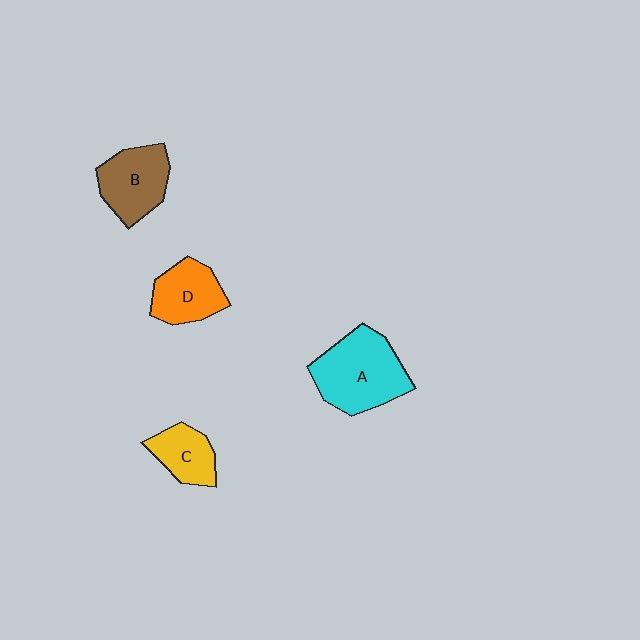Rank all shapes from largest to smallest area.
From largest to smallest: A (cyan), B (brown), D (orange), C (yellow).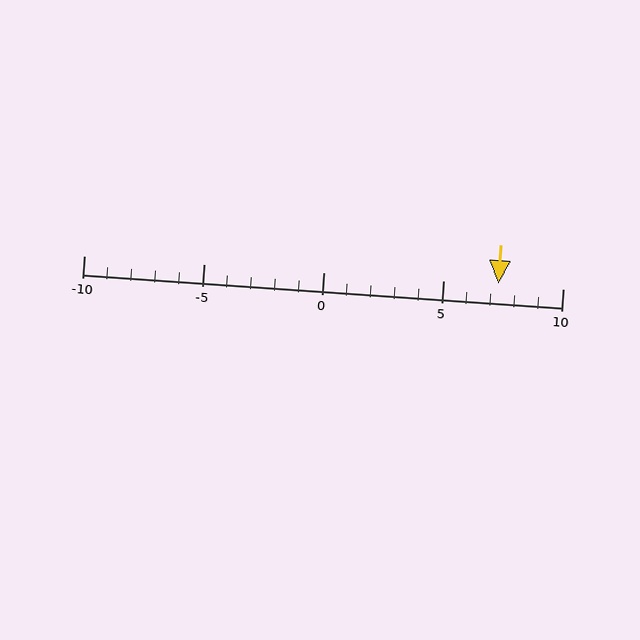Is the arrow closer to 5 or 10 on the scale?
The arrow is closer to 5.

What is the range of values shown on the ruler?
The ruler shows values from -10 to 10.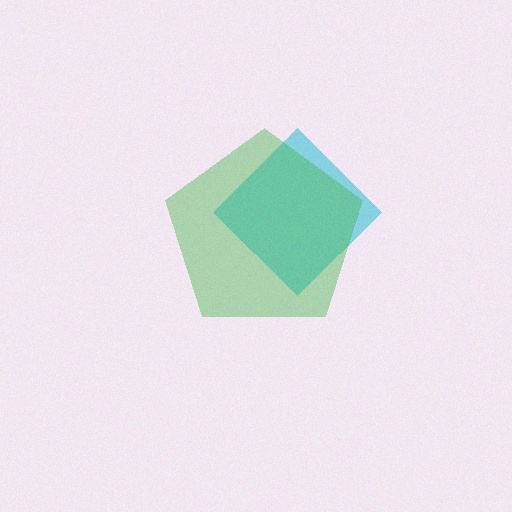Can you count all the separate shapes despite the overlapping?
Yes, there are 2 separate shapes.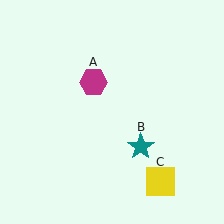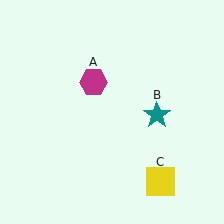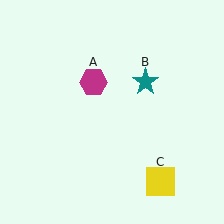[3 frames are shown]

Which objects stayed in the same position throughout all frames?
Magenta hexagon (object A) and yellow square (object C) remained stationary.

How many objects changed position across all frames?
1 object changed position: teal star (object B).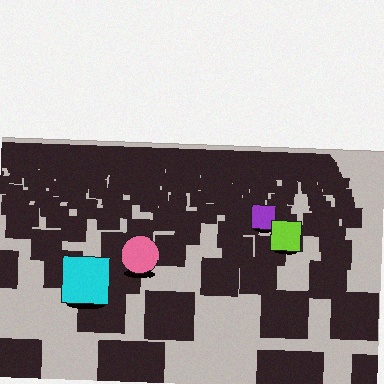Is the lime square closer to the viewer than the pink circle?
No. The pink circle is closer — you can tell from the texture gradient: the ground texture is coarser near it.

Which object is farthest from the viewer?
The purple square is farthest from the viewer. It appears smaller and the ground texture around it is denser.